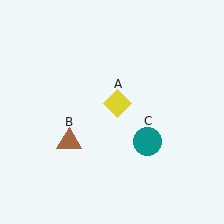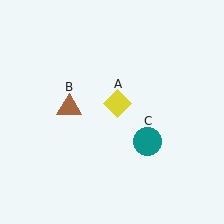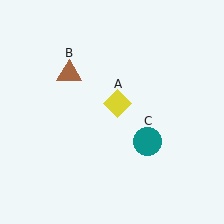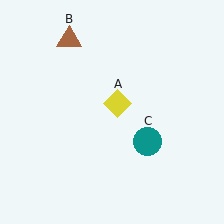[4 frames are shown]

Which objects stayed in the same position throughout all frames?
Yellow diamond (object A) and teal circle (object C) remained stationary.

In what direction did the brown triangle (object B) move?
The brown triangle (object B) moved up.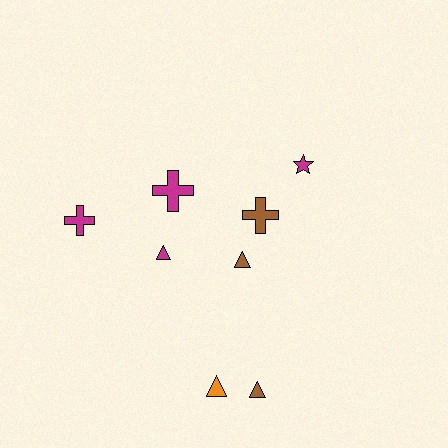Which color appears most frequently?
Magenta, with 4 objects.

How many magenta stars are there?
There is 1 magenta star.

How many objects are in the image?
There are 8 objects.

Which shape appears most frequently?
Triangle, with 4 objects.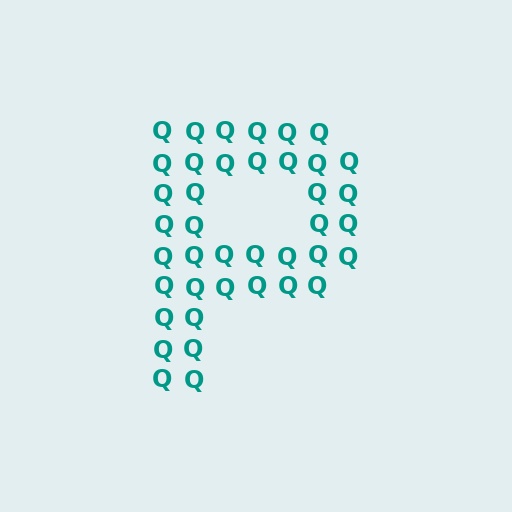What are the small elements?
The small elements are letter Q's.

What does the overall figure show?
The overall figure shows the letter P.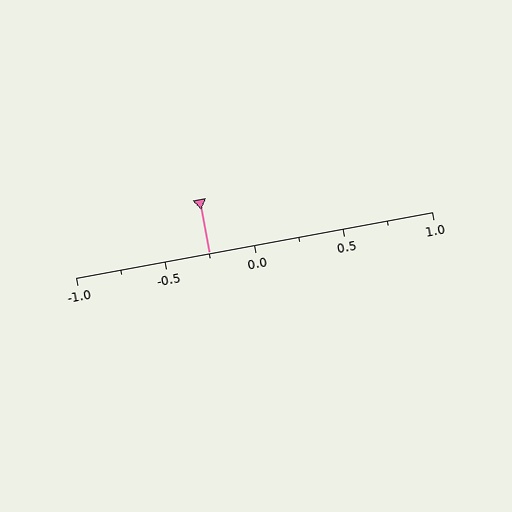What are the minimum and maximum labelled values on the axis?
The axis runs from -1.0 to 1.0.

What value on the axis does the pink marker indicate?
The marker indicates approximately -0.25.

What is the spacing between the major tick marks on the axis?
The major ticks are spaced 0.5 apart.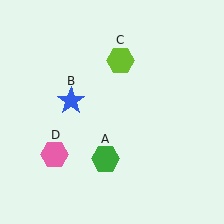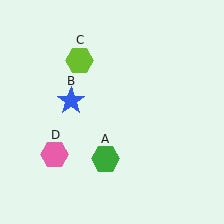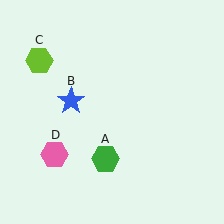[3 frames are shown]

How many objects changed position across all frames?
1 object changed position: lime hexagon (object C).